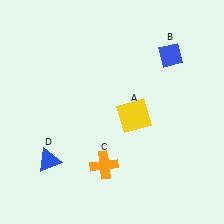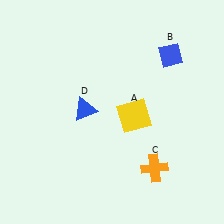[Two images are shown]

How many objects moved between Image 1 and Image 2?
2 objects moved between the two images.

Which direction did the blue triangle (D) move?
The blue triangle (D) moved up.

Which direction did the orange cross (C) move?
The orange cross (C) moved right.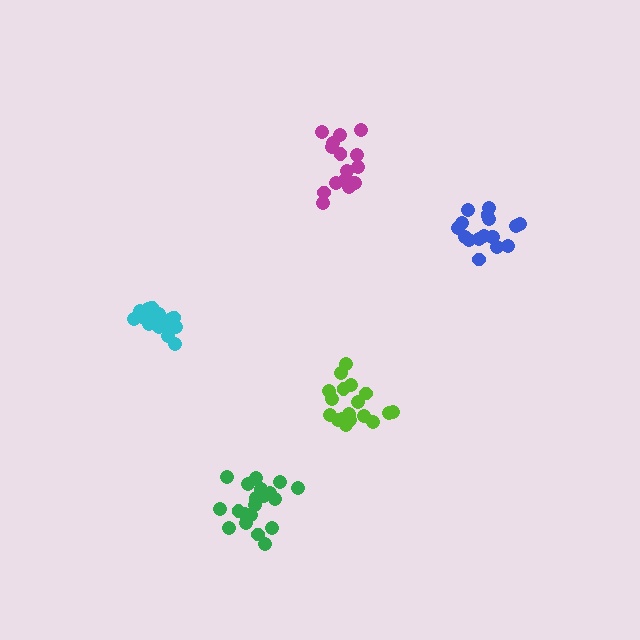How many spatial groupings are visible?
There are 5 spatial groupings.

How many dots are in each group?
Group 1: 21 dots, Group 2: 18 dots, Group 3: 17 dots, Group 4: 16 dots, Group 5: 19 dots (91 total).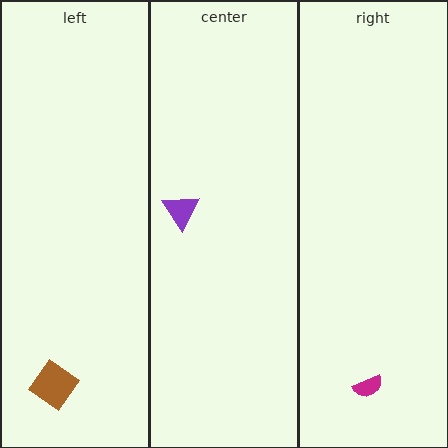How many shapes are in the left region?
1.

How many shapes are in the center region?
1.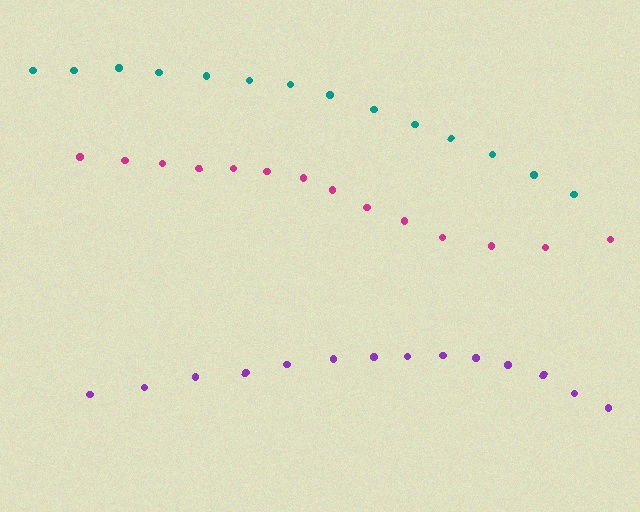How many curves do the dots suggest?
There are 3 distinct paths.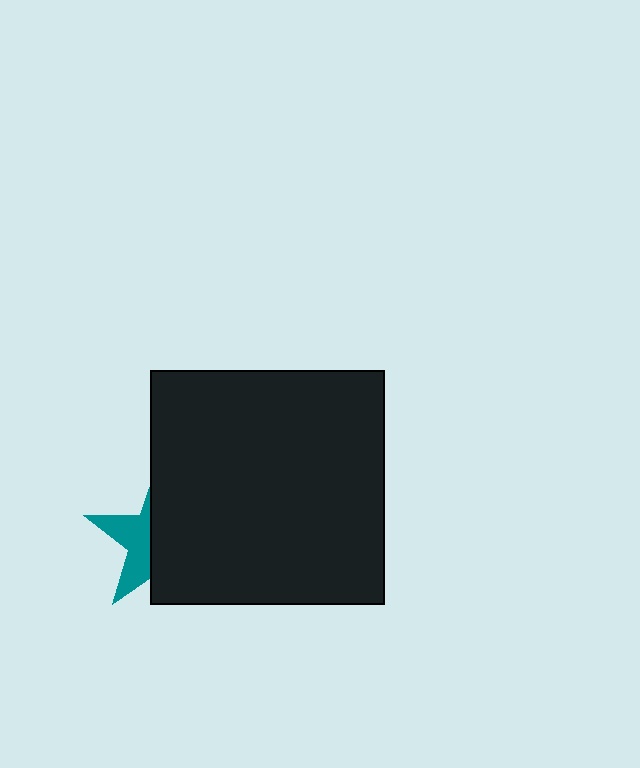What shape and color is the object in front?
The object in front is a black square.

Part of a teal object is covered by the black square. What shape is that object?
It is a star.